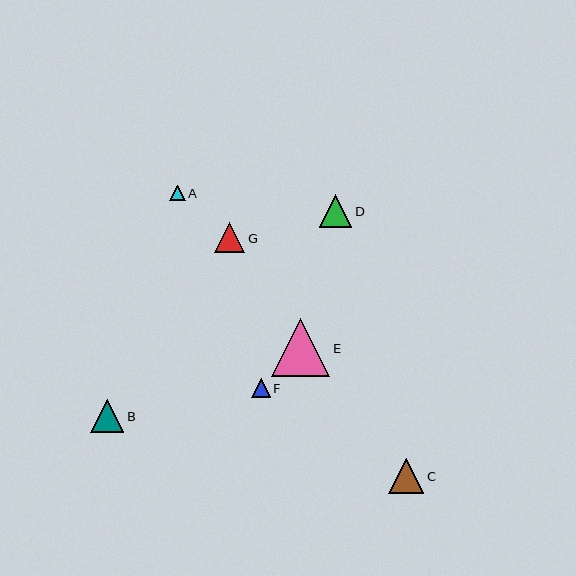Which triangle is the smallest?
Triangle A is the smallest with a size of approximately 16 pixels.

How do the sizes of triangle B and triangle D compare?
Triangle B and triangle D are approximately the same size.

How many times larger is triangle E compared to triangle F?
Triangle E is approximately 3.2 times the size of triangle F.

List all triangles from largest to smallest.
From largest to smallest: E, C, B, D, G, F, A.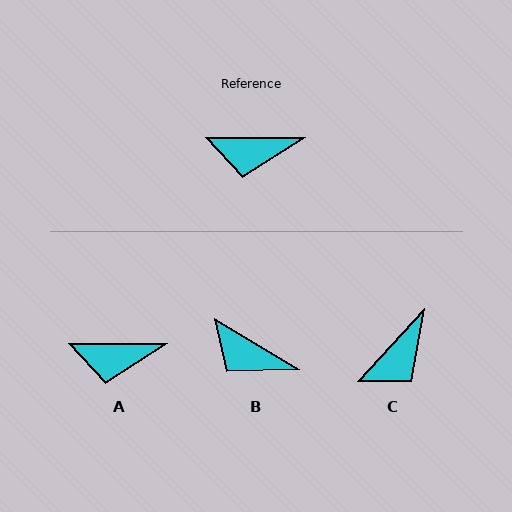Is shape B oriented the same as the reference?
No, it is off by about 31 degrees.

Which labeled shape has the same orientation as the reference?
A.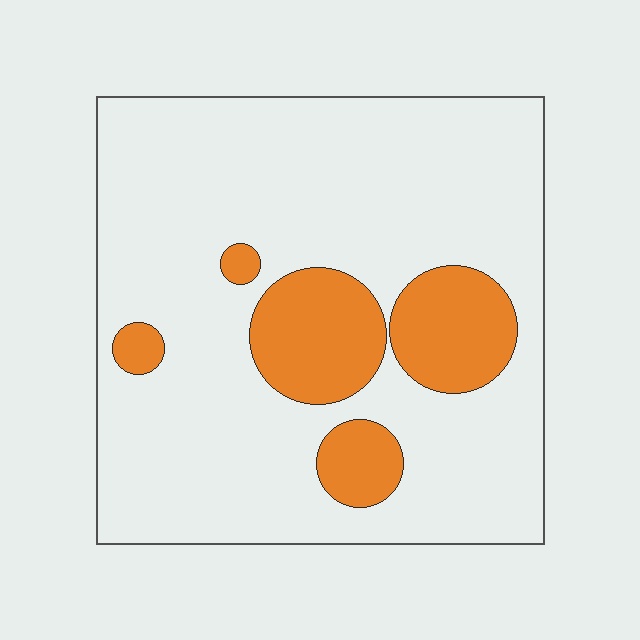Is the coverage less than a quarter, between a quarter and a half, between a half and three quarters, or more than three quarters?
Less than a quarter.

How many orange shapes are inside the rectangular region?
5.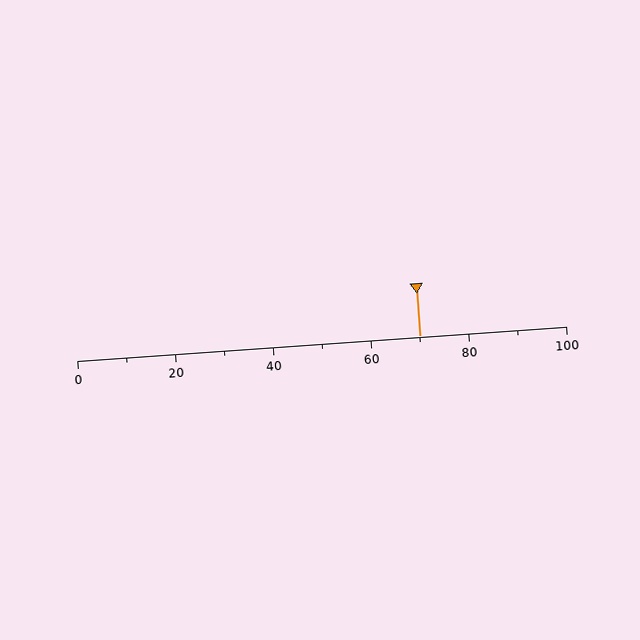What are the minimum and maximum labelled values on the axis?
The axis runs from 0 to 100.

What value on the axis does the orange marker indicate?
The marker indicates approximately 70.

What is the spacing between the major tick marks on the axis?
The major ticks are spaced 20 apart.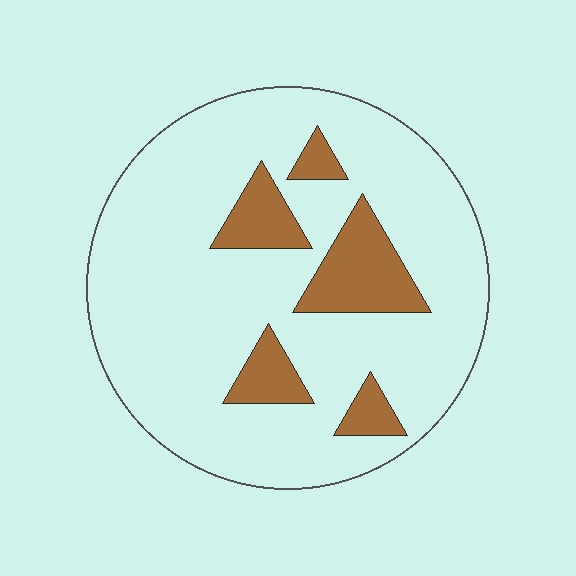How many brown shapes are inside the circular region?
5.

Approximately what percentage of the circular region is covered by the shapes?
Approximately 15%.